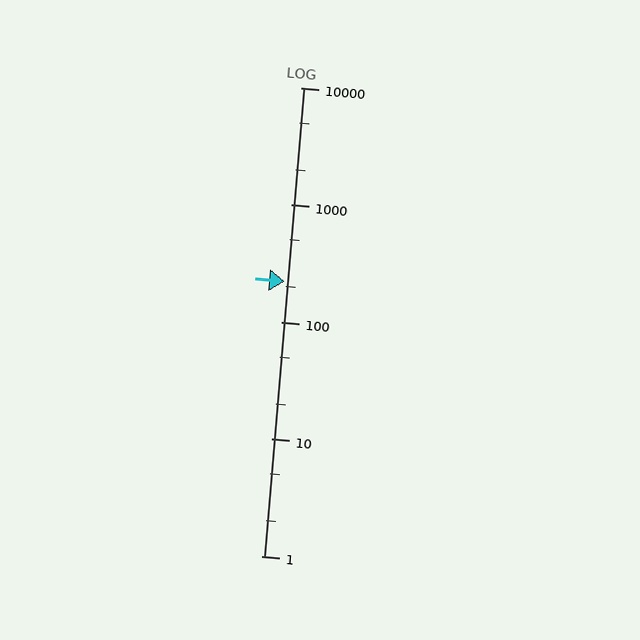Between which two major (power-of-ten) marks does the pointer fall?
The pointer is between 100 and 1000.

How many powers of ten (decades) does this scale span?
The scale spans 4 decades, from 1 to 10000.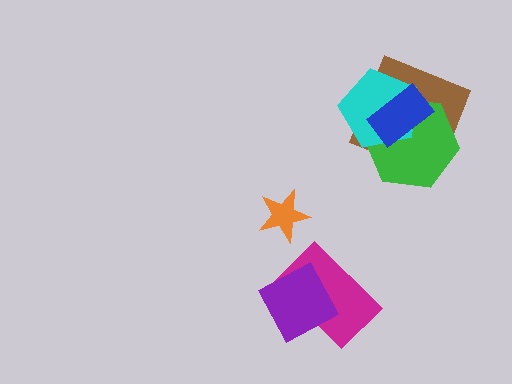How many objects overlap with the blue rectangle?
3 objects overlap with the blue rectangle.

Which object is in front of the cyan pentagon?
The blue rectangle is in front of the cyan pentagon.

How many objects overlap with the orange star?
0 objects overlap with the orange star.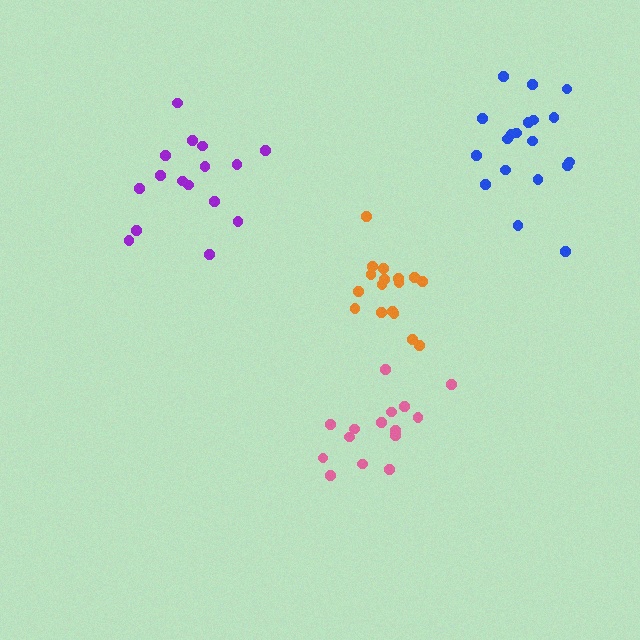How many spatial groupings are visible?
There are 4 spatial groupings.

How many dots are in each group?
Group 1: 16 dots, Group 2: 17 dots, Group 3: 19 dots, Group 4: 15 dots (67 total).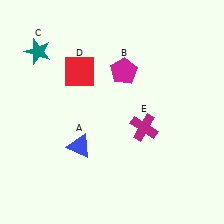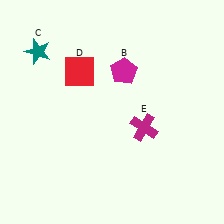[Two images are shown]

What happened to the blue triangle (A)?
The blue triangle (A) was removed in Image 2. It was in the bottom-left area of Image 1.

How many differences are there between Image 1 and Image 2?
There is 1 difference between the two images.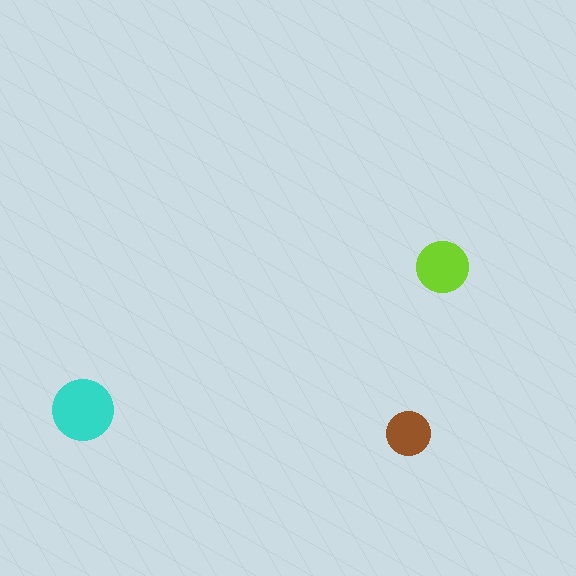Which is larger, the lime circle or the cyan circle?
The cyan one.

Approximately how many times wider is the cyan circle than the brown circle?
About 1.5 times wider.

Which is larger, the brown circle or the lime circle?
The lime one.